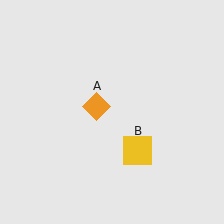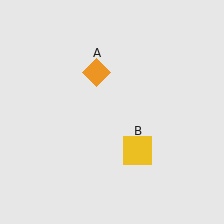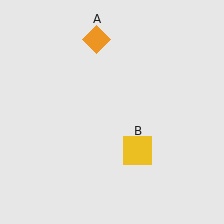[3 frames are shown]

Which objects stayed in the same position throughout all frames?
Yellow square (object B) remained stationary.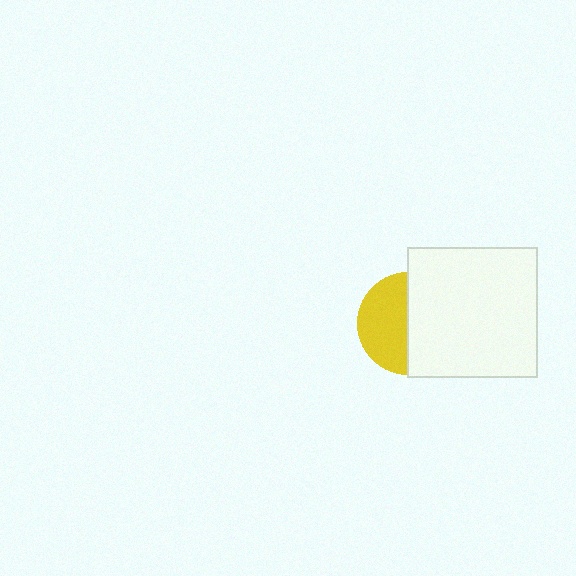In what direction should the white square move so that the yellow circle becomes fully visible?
The white square should move right. That is the shortest direction to clear the overlap and leave the yellow circle fully visible.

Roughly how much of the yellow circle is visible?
About half of it is visible (roughly 49%).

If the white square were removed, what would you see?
You would see the complete yellow circle.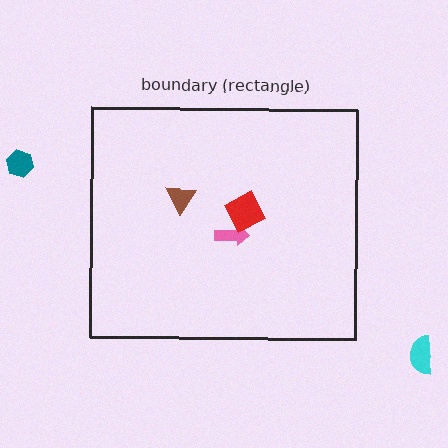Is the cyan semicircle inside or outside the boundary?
Outside.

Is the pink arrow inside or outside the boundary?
Inside.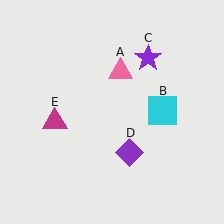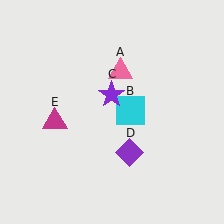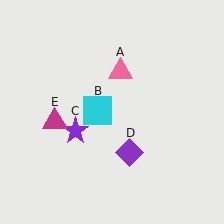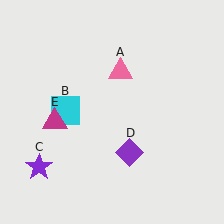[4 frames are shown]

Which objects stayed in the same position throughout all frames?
Pink triangle (object A) and purple diamond (object D) and magenta triangle (object E) remained stationary.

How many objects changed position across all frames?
2 objects changed position: cyan square (object B), purple star (object C).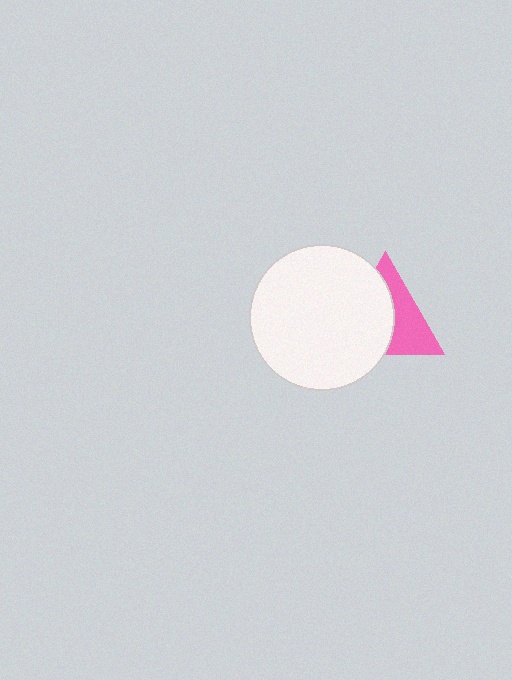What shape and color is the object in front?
The object in front is a white circle.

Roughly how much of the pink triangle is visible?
About half of it is visible (roughly 45%).